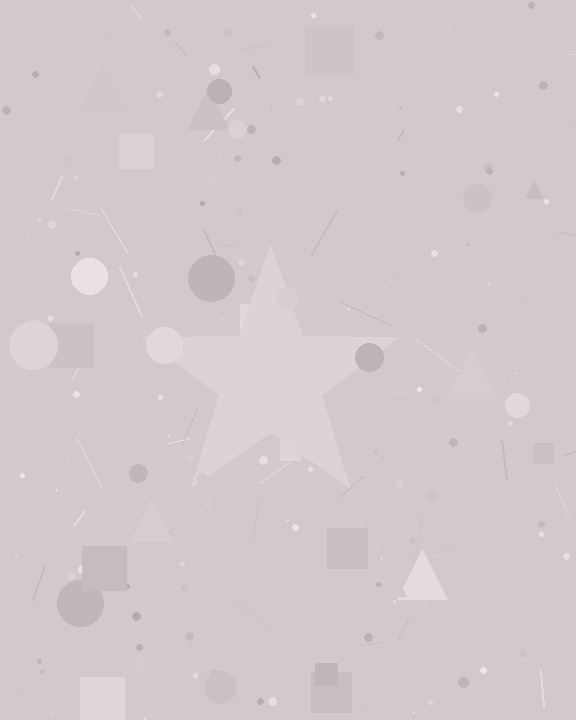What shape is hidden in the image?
A star is hidden in the image.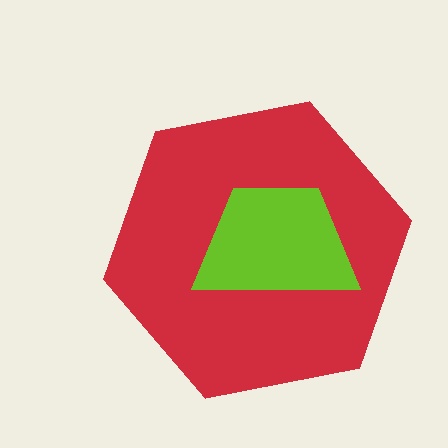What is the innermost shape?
The lime trapezoid.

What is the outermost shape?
The red hexagon.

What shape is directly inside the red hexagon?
The lime trapezoid.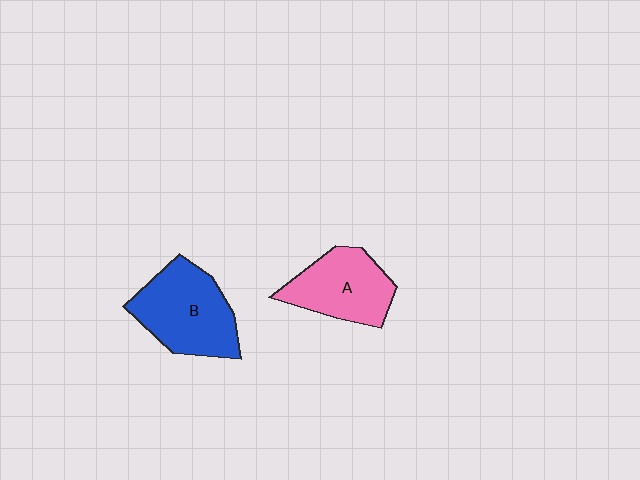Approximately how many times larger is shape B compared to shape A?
Approximately 1.2 times.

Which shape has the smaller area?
Shape A (pink).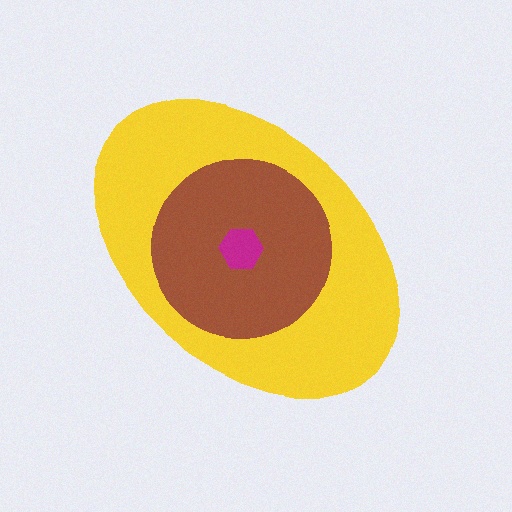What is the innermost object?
The magenta hexagon.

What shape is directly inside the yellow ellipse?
The brown circle.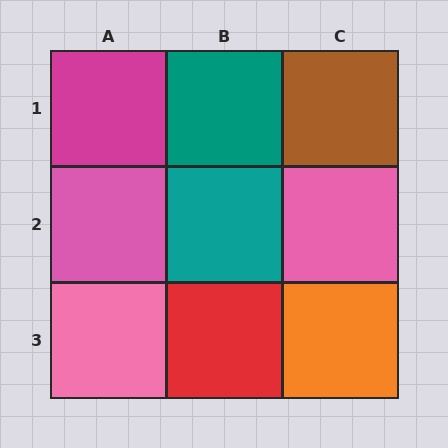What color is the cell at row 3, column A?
Pink.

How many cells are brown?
1 cell is brown.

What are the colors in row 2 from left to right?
Pink, teal, pink.